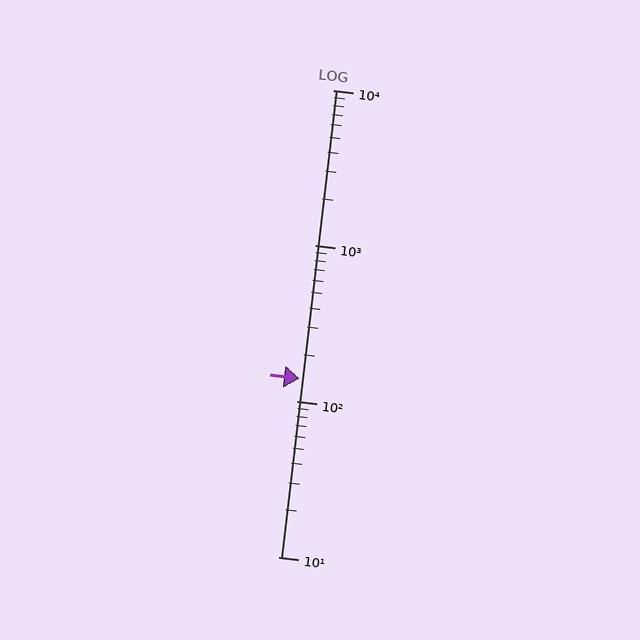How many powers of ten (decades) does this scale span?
The scale spans 3 decades, from 10 to 10000.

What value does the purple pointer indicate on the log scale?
The pointer indicates approximately 140.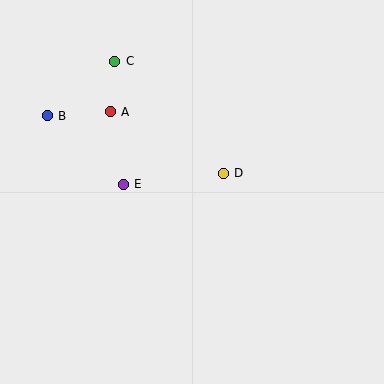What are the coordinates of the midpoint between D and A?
The midpoint between D and A is at (167, 143).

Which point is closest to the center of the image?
Point D at (223, 173) is closest to the center.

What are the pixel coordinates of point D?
Point D is at (223, 173).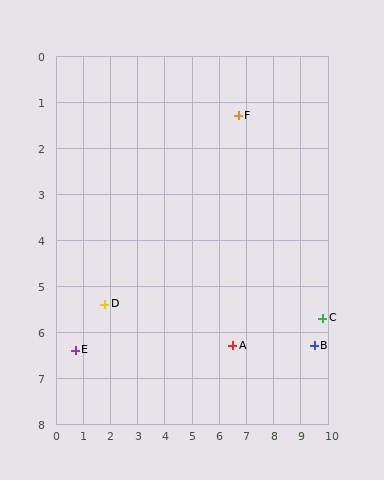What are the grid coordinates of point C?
Point C is at approximately (9.8, 5.7).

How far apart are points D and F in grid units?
Points D and F are about 6.4 grid units apart.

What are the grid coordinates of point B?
Point B is at approximately (9.5, 6.3).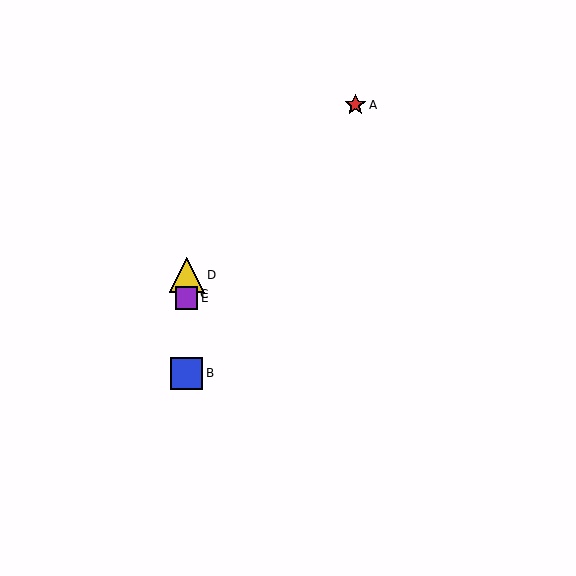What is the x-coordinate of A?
Object A is at x≈355.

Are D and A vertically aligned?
No, D is at x≈187 and A is at x≈355.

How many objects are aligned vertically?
4 objects (B, C, D, E) are aligned vertically.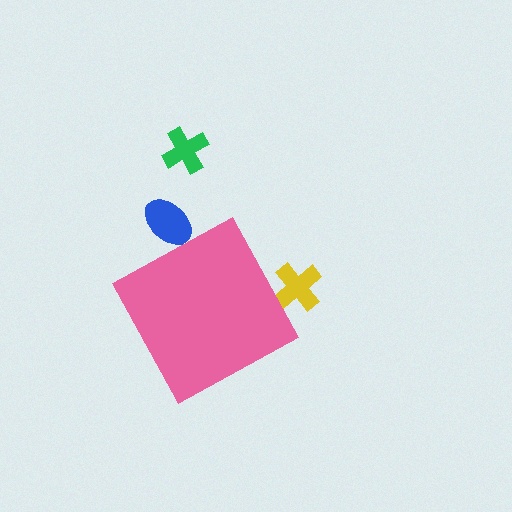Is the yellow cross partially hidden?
Yes, the yellow cross is partially hidden behind the pink diamond.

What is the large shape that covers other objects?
A pink diamond.